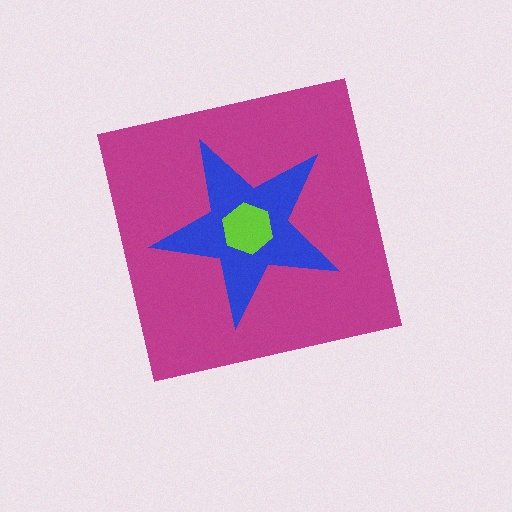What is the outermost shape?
The magenta square.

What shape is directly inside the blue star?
The lime hexagon.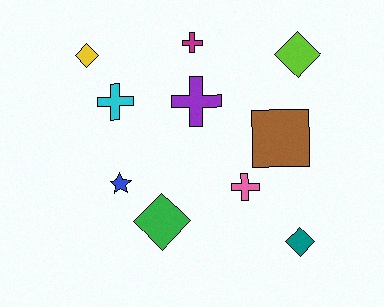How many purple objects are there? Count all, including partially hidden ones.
There is 1 purple object.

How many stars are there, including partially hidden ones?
There is 1 star.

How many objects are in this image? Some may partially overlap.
There are 10 objects.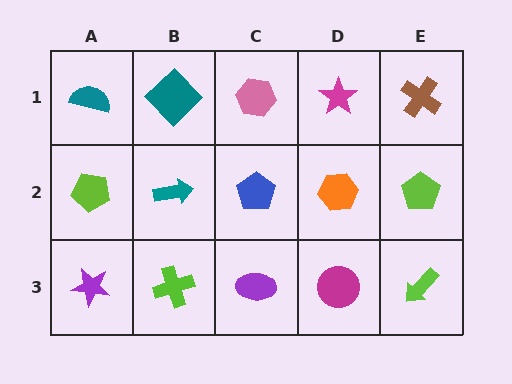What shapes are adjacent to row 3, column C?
A blue pentagon (row 2, column C), a lime cross (row 3, column B), a magenta circle (row 3, column D).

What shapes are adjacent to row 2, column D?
A magenta star (row 1, column D), a magenta circle (row 3, column D), a blue pentagon (row 2, column C), a lime pentagon (row 2, column E).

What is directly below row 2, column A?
A purple star.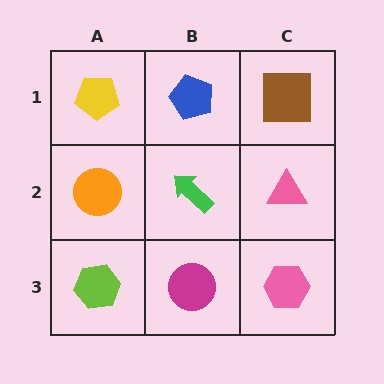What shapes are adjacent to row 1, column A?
An orange circle (row 2, column A), a blue pentagon (row 1, column B).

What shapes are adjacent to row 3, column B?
A green arrow (row 2, column B), a lime hexagon (row 3, column A), a pink hexagon (row 3, column C).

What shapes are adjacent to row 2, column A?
A yellow pentagon (row 1, column A), a lime hexagon (row 3, column A), a green arrow (row 2, column B).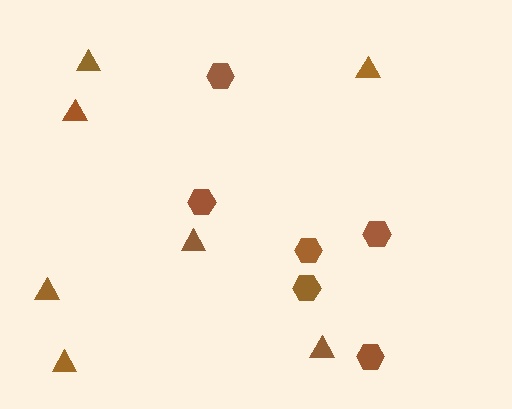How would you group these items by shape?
There are 2 groups: one group of hexagons (6) and one group of triangles (7).